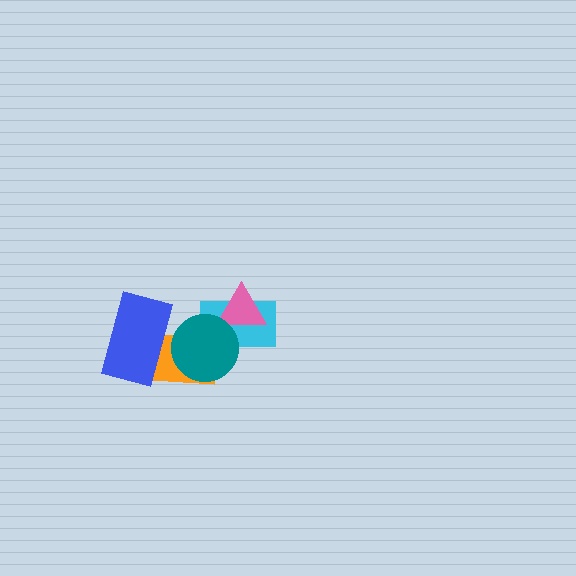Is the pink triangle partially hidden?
Yes, it is partially covered by another shape.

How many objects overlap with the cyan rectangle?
2 objects overlap with the cyan rectangle.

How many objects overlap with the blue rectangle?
1 object overlaps with the blue rectangle.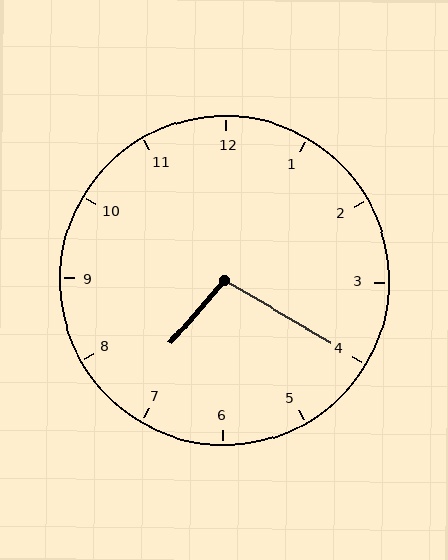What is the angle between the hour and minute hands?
Approximately 100 degrees.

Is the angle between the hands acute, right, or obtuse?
It is obtuse.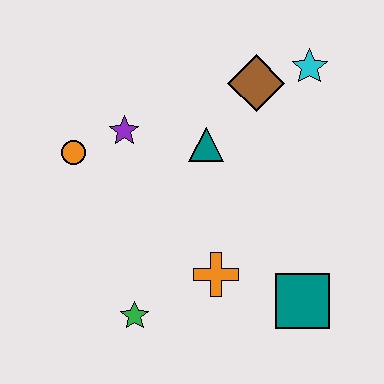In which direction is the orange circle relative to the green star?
The orange circle is above the green star.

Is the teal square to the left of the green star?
No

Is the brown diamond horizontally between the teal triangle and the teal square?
Yes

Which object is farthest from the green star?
The cyan star is farthest from the green star.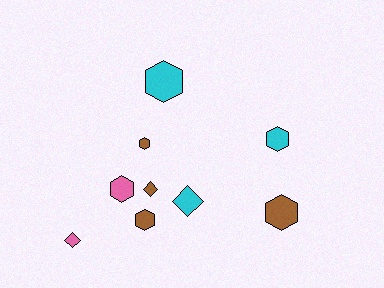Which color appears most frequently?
Brown, with 4 objects.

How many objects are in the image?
There are 9 objects.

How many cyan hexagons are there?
There are 2 cyan hexagons.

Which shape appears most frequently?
Hexagon, with 6 objects.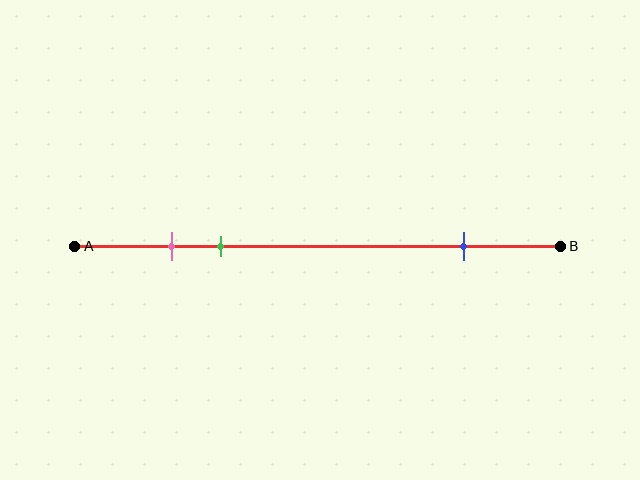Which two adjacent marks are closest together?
The pink and green marks are the closest adjacent pair.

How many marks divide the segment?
There are 3 marks dividing the segment.